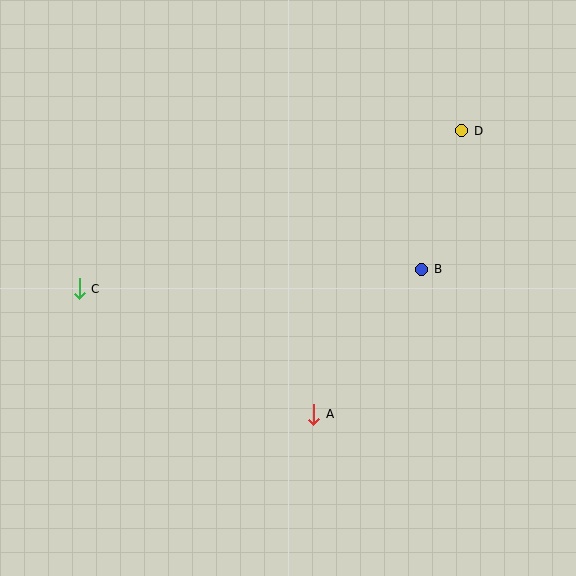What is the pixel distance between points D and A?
The distance between D and A is 320 pixels.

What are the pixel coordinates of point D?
Point D is at (462, 131).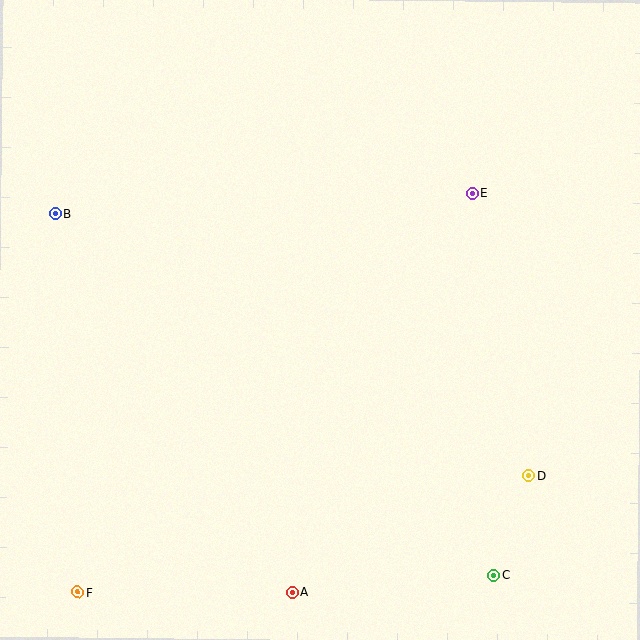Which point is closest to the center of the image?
Point E at (473, 193) is closest to the center.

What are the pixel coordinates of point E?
Point E is at (473, 193).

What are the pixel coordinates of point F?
Point F is at (78, 592).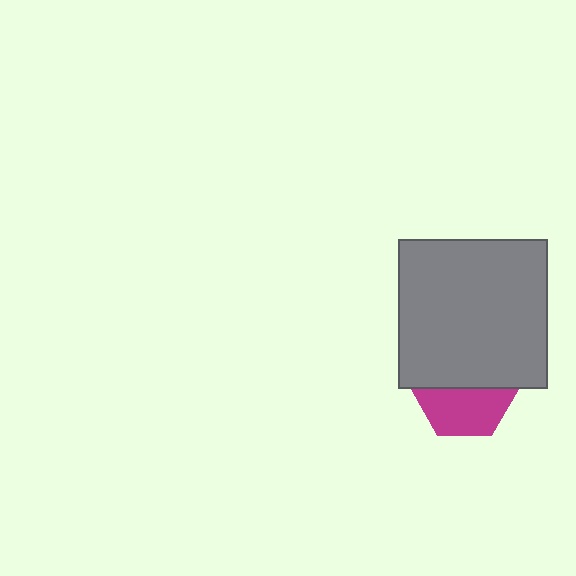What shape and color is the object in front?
The object in front is a gray square.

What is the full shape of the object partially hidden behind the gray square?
The partially hidden object is a magenta hexagon.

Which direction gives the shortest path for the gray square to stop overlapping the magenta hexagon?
Moving up gives the shortest separation.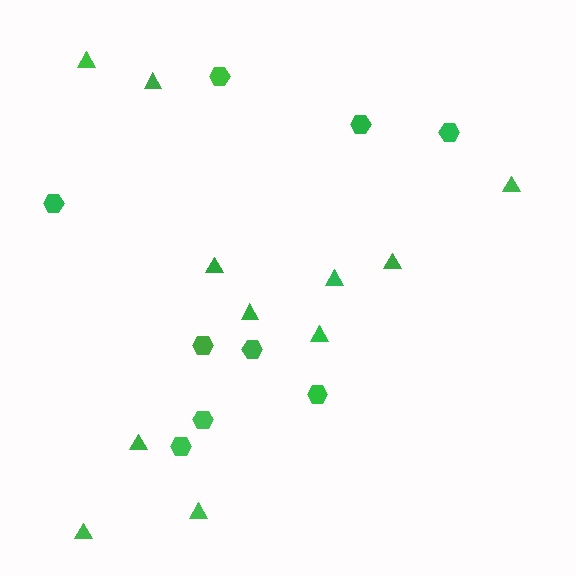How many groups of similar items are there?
There are 2 groups: one group of hexagons (9) and one group of triangles (11).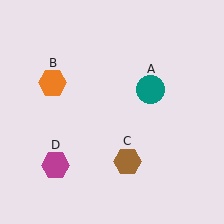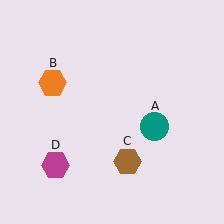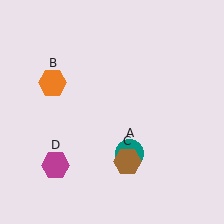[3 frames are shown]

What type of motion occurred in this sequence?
The teal circle (object A) rotated clockwise around the center of the scene.